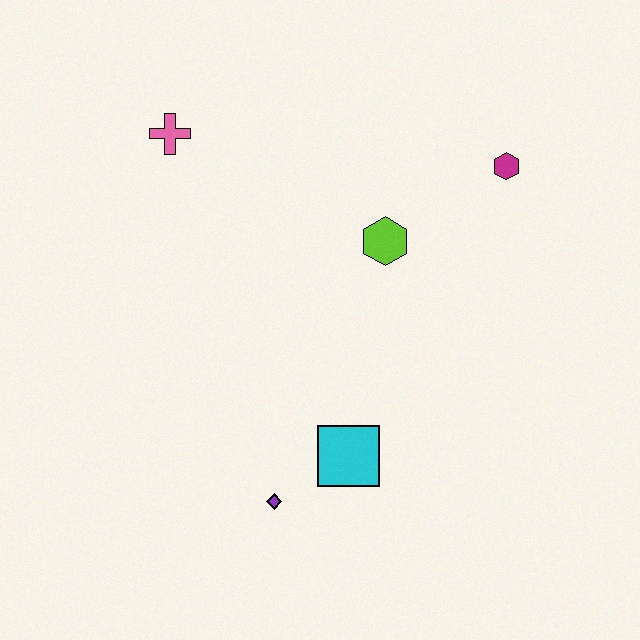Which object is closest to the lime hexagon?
The magenta hexagon is closest to the lime hexagon.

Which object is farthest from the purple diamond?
The magenta hexagon is farthest from the purple diamond.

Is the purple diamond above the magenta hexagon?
No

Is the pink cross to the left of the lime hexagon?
Yes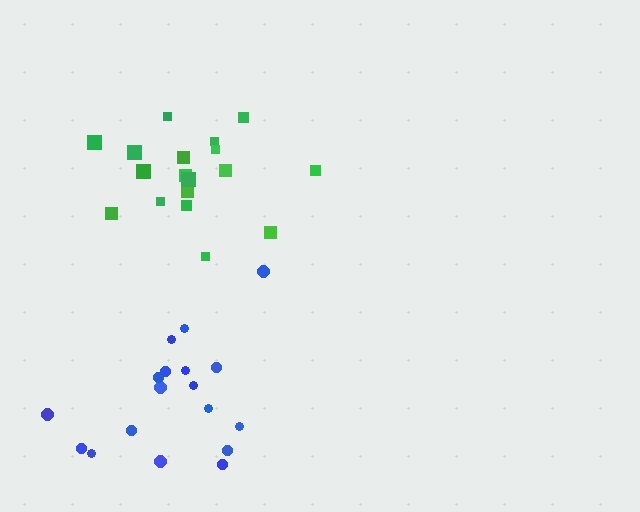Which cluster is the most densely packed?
Green.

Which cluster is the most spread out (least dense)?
Blue.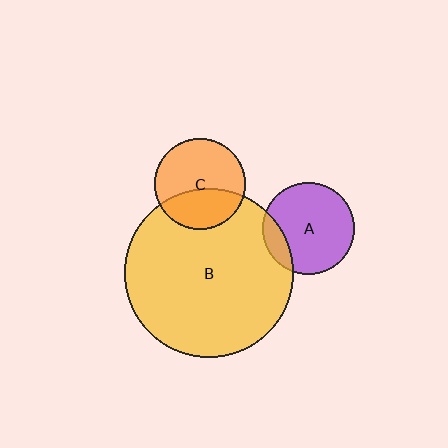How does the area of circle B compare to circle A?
Approximately 3.4 times.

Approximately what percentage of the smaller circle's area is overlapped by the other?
Approximately 15%.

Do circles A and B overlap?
Yes.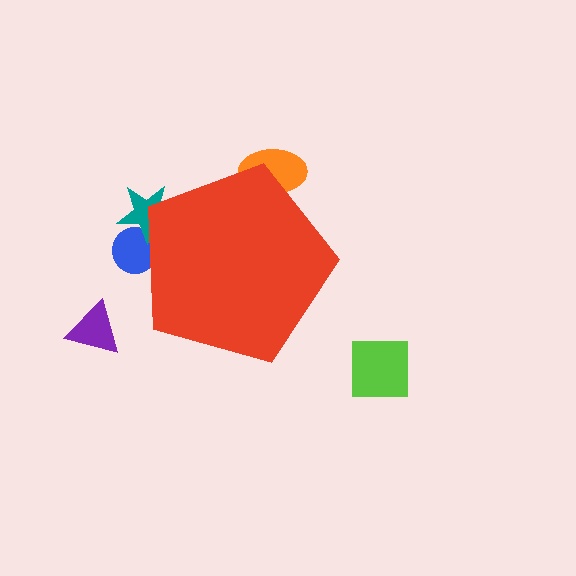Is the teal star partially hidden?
Yes, the teal star is partially hidden behind the red pentagon.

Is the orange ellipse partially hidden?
Yes, the orange ellipse is partially hidden behind the red pentagon.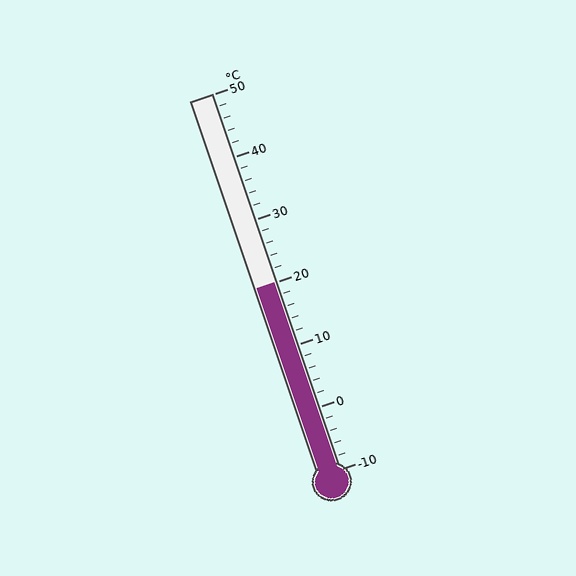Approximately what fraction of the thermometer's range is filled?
The thermometer is filled to approximately 50% of its range.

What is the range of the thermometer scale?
The thermometer scale ranges from -10°C to 50°C.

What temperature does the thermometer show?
The thermometer shows approximately 20°C.